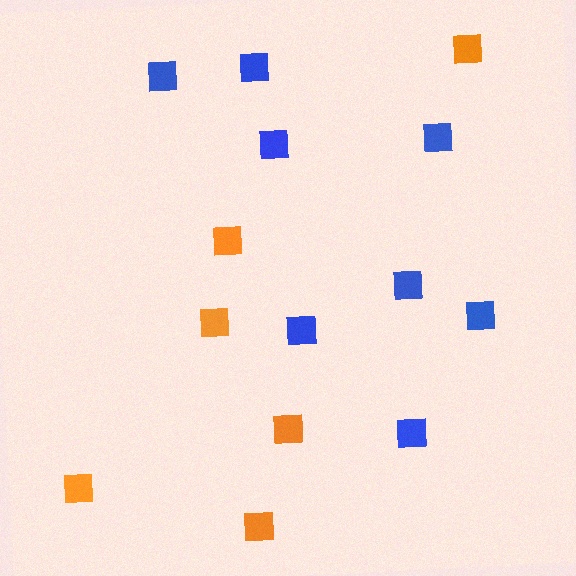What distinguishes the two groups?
There are 2 groups: one group of blue squares (8) and one group of orange squares (6).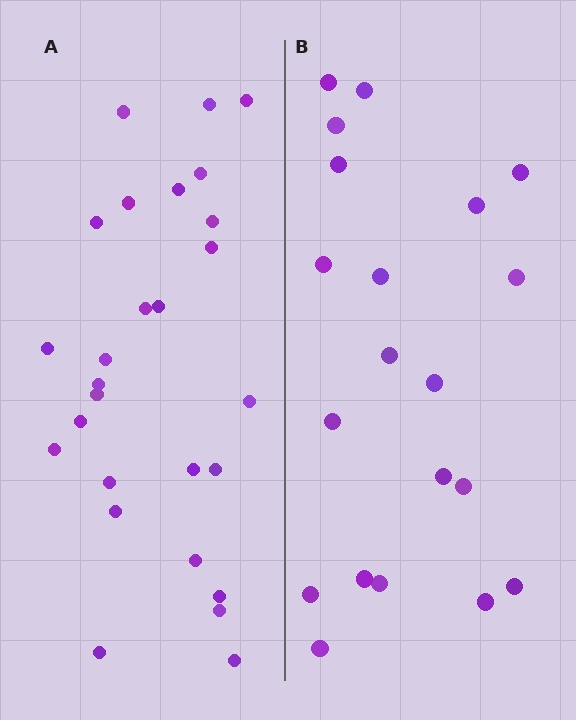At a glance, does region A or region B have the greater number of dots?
Region A (the left region) has more dots.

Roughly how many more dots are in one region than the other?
Region A has roughly 8 or so more dots than region B.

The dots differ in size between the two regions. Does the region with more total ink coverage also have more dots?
No. Region B has more total ink coverage because its dots are larger, but region A actually contains more individual dots. Total area can be misleading — the number of items is what matters here.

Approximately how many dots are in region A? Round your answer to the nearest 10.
About 30 dots. (The exact count is 27, which rounds to 30.)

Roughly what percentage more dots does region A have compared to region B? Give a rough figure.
About 35% more.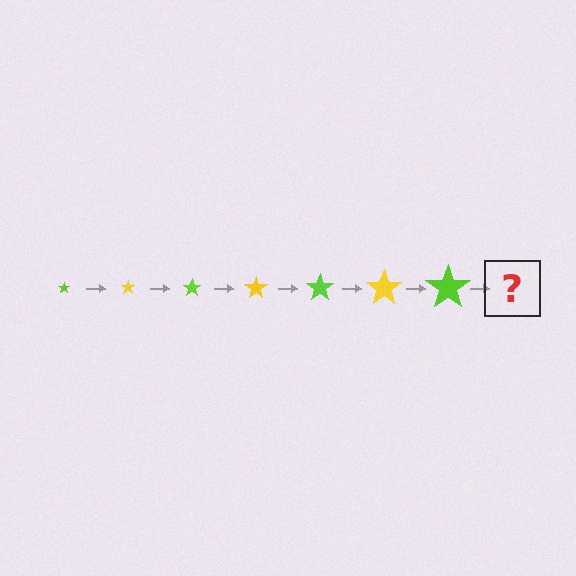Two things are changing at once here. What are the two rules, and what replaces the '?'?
The two rules are that the star grows larger each step and the color cycles through lime and yellow. The '?' should be a yellow star, larger than the previous one.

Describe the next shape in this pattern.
It should be a yellow star, larger than the previous one.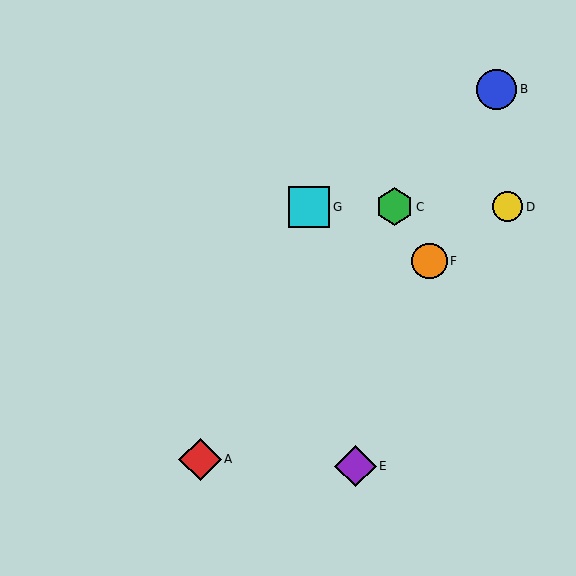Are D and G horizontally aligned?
Yes, both are at y≈207.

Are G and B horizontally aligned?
No, G is at y≈207 and B is at y≈89.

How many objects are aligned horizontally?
3 objects (C, D, G) are aligned horizontally.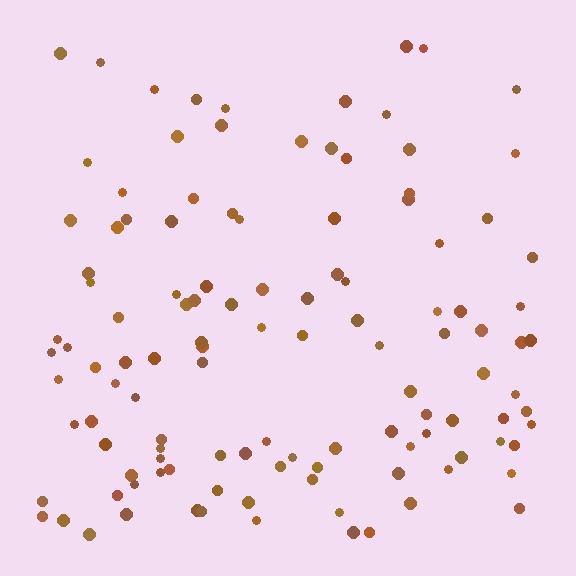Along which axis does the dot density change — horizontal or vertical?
Vertical.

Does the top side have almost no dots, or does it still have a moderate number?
Still a moderate number, just noticeably fewer than the bottom.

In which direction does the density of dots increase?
From top to bottom, with the bottom side densest.